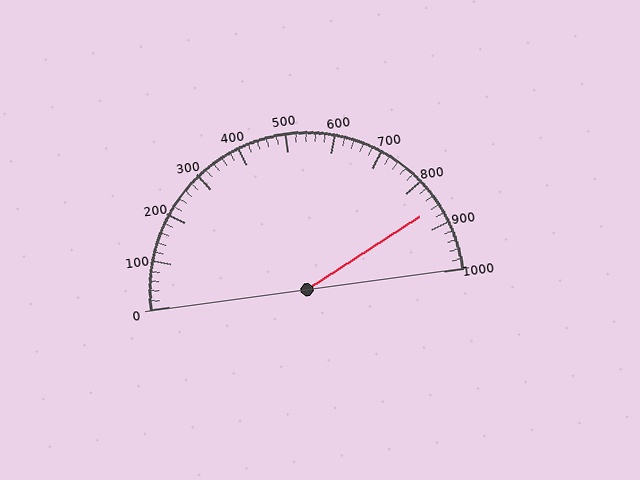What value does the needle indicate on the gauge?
The needle indicates approximately 860.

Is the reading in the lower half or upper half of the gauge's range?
The reading is in the upper half of the range (0 to 1000).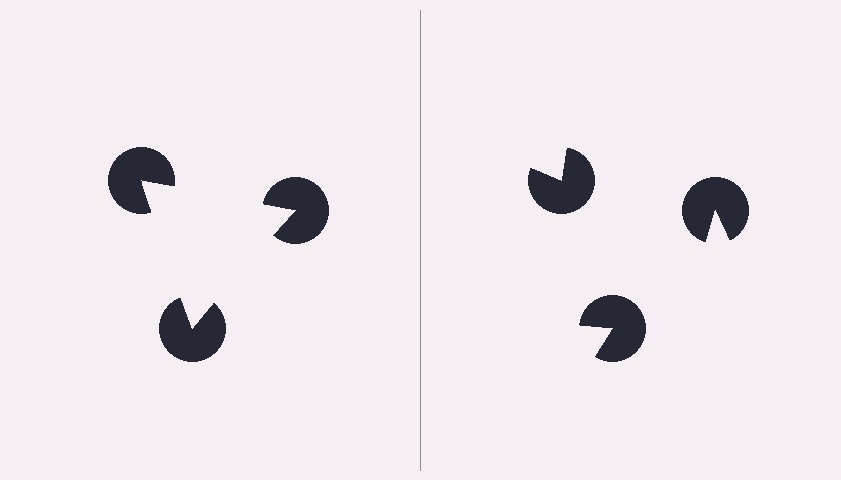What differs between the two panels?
The pac-man discs are positioned identically on both sides; only the wedge orientations differ. On the left they align to a triangle; on the right they are misaligned.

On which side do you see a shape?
An illusory triangle appears on the left side. On the right side the wedge cuts are rotated, so no coherent shape forms.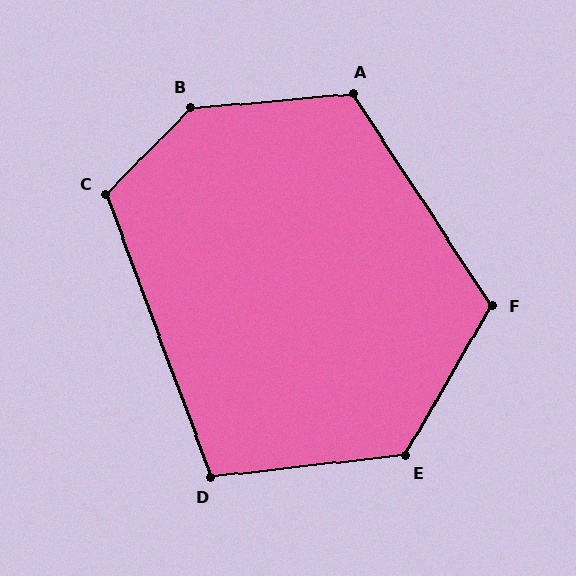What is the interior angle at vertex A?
Approximately 118 degrees (obtuse).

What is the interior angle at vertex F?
Approximately 117 degrees (obtuse).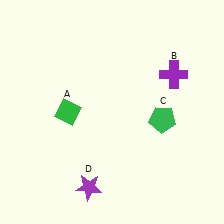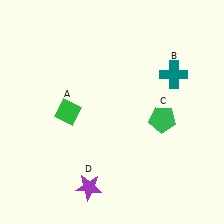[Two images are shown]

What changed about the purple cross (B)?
In Image 1, B is purple. In Image 2, it changed to teal.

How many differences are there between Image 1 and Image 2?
There is 1 difference between the two images.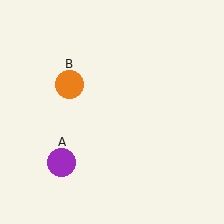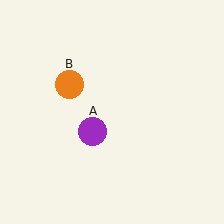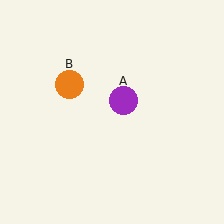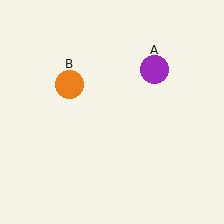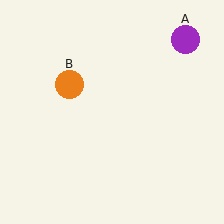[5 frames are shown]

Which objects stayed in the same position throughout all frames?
Orange circle (object B) remained stationary.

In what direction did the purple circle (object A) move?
The purple circle (object A) moved up and to the right.